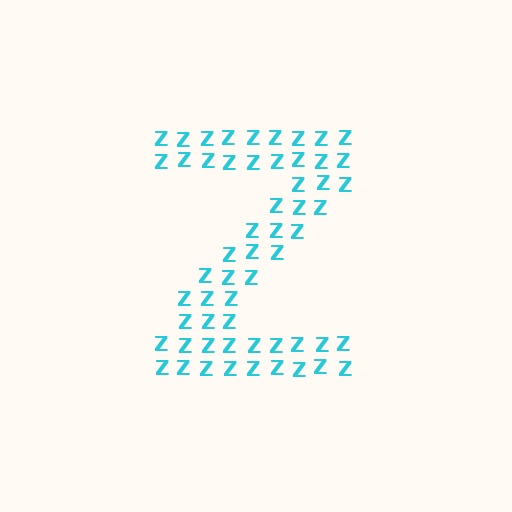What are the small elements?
The small elements are letter Z's.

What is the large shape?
The large shape is the letter Z.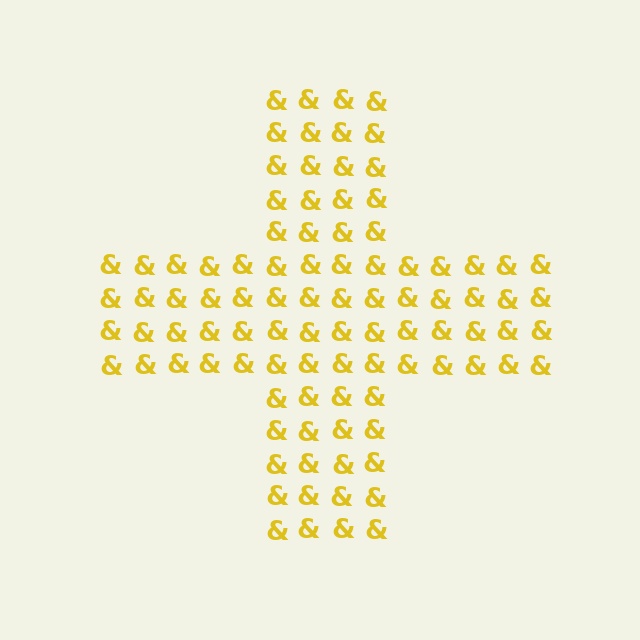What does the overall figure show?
The overall figure shows a cross.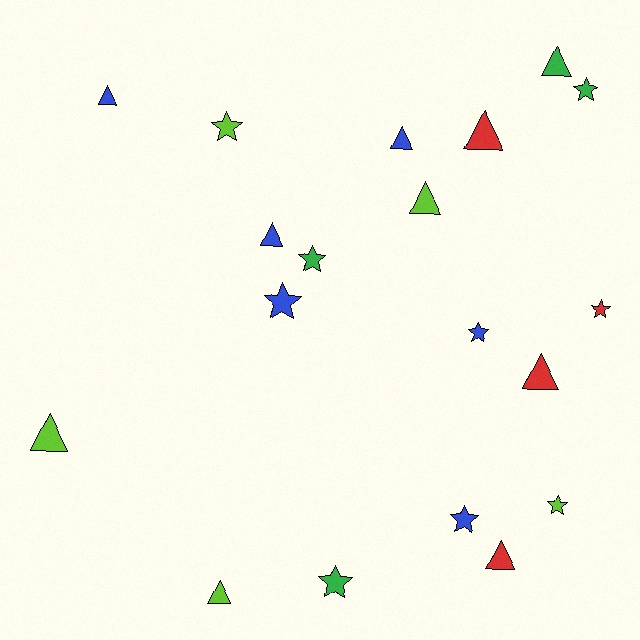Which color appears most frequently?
Blue, with 6 objects.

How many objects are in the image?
There are 19 objects.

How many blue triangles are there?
There are 3 blue triangles.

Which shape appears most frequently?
Triangle, with 10 objects.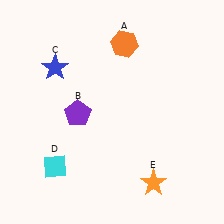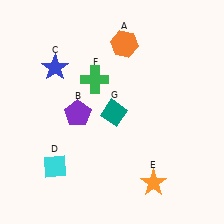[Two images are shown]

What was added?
A green cross (F), a teal diamond (G) were added in Image 2.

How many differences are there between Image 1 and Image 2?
There are 2 differences between the two images.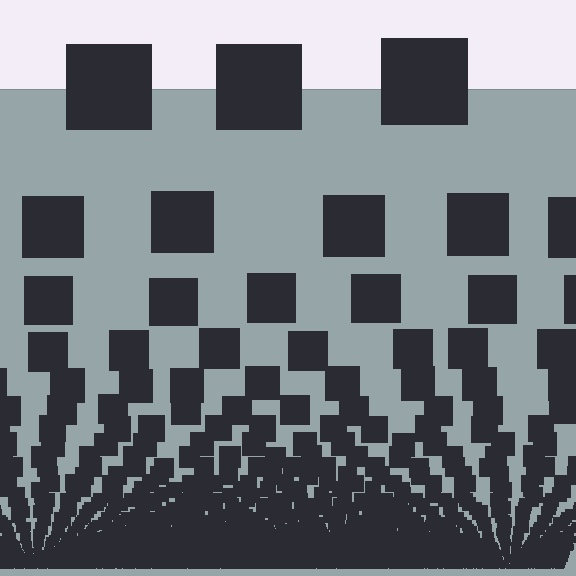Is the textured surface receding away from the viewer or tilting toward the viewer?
The surface appears to tilt toward the viewer. Texture elements get larger and sparser toward the top.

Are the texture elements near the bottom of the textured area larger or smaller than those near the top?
Smaller. The gradient is inverted — elements near the bottom are smaller and denser.